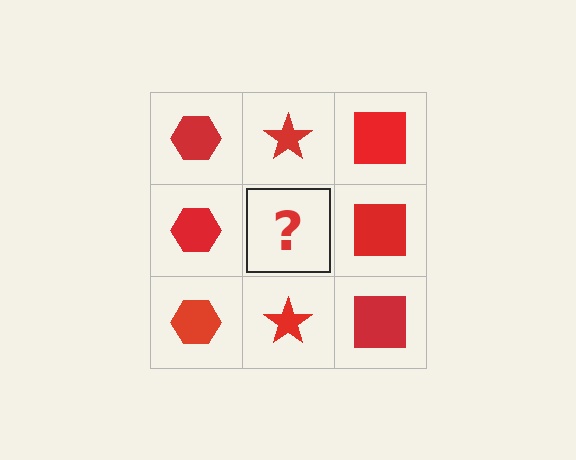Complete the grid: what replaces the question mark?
The question mark should be replaced with a red star.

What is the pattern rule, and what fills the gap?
The rule is that each column has a consistent shape. The gap should be filled with a red star.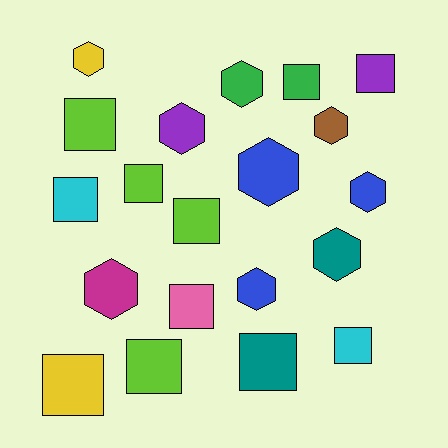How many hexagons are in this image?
There are 9 hexagons.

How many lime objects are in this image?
There are 4 lime objects.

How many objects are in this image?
There are 20 objects.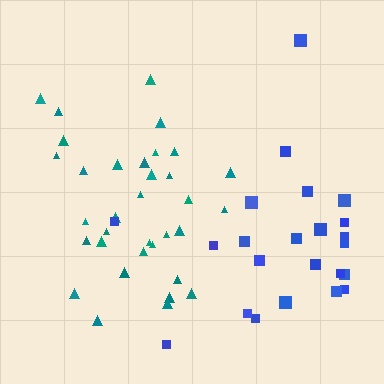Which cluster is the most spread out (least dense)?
Blue.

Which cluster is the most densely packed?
Teal.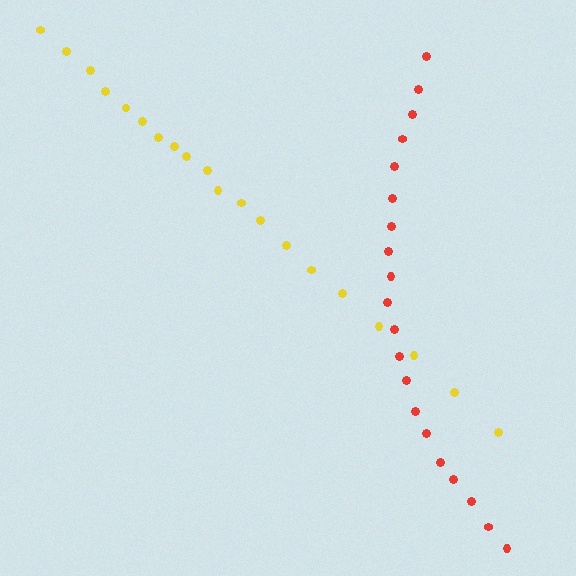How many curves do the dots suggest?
There are 2 distinct paths.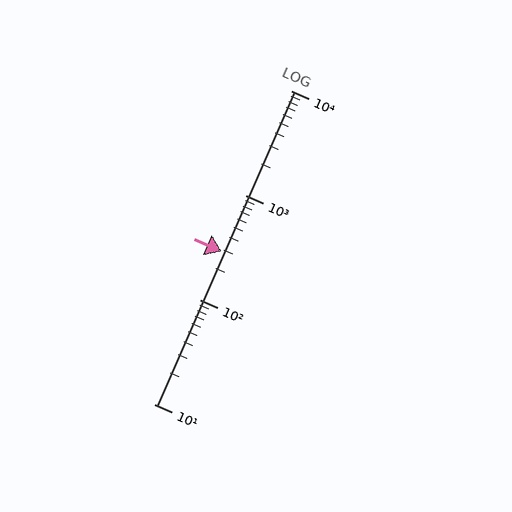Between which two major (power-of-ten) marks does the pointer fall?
The pointer is between 100 and 1000.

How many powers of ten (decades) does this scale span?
The scale spans 3 decades, from 10 to 10000.